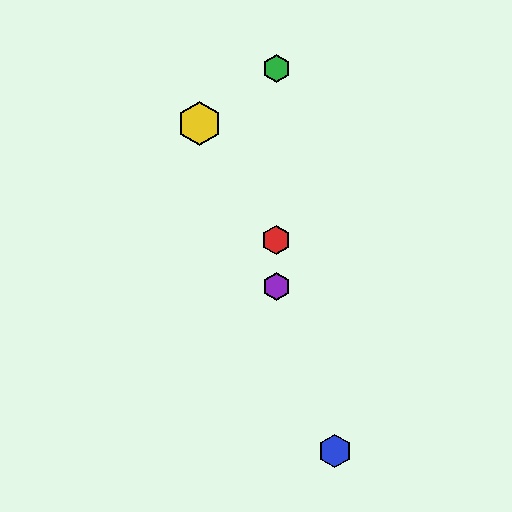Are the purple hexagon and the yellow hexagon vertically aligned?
No, the purple hexagon is at x≈276 and the yellow hexagon is at x≈200.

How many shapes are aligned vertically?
3 shapes (the red hexagon, the green hexagon, the purple hexagon) are aligned vertically.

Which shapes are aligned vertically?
The red hexagon, the green hexagon, the purple hexagon are aligned vertically.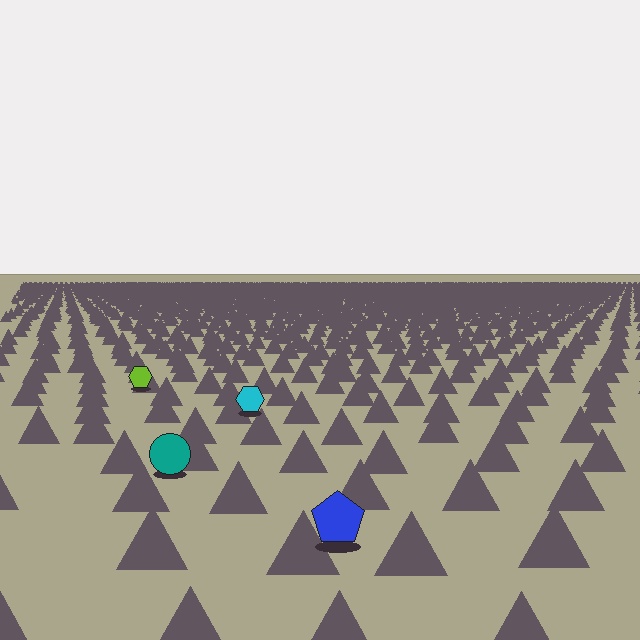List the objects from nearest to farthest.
From nearest to farthest: the blue pentagon, the teal circle, the cyan hexagon, the lime hexagon.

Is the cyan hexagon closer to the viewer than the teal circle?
No. The teal circle is closer — you can tell from the texture gradient: the ground texture is coarser near it.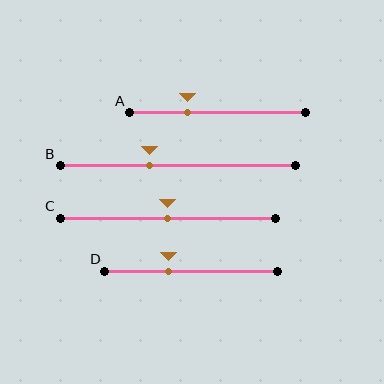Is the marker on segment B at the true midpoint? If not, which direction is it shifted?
No, the marker on segment B is shifted to the left by about 12% of the segment length.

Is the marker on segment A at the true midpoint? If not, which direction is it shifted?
No, the marker on segment A is shifted to the left by about 17% of the segment length.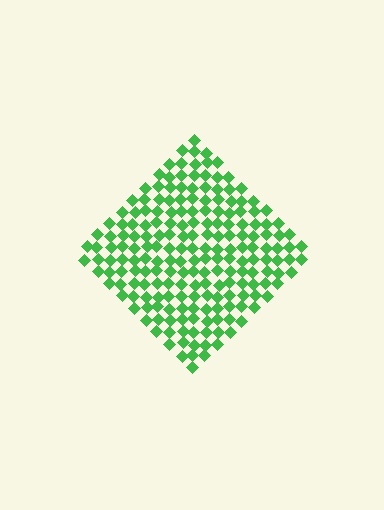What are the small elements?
The small elements are diamonds.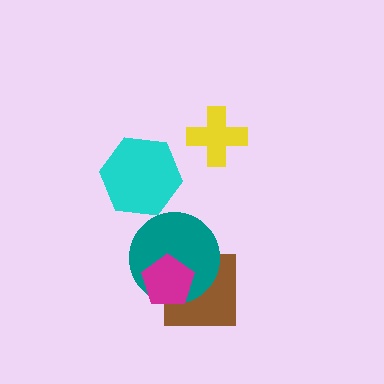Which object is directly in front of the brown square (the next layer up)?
The teal circle is directly in front of the brown square.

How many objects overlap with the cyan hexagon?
0 objects overlap with the cyan hexagon.